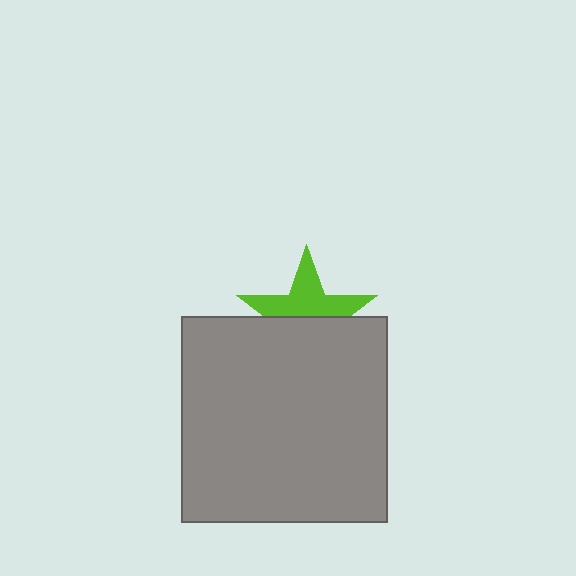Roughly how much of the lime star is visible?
About half of it is visible (roughly 50%).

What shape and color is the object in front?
The object in front is a gray square.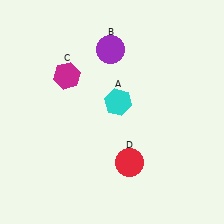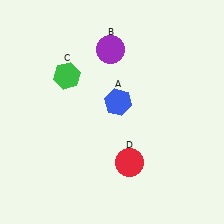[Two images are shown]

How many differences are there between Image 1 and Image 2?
There are 2 differences between the two images.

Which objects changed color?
A changed from cyan to blue. C changed from magenta to green.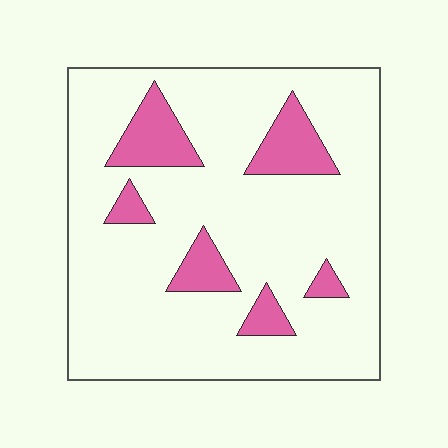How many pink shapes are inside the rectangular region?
6.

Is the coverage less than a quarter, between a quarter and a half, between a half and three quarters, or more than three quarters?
Less than a quarter.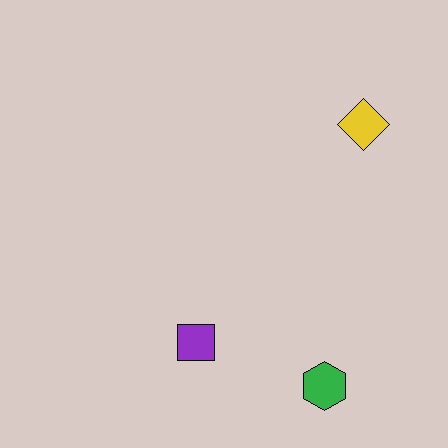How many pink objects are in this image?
There are no pink objects.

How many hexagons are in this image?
There is 1 hexagon.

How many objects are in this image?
There are 3 objects.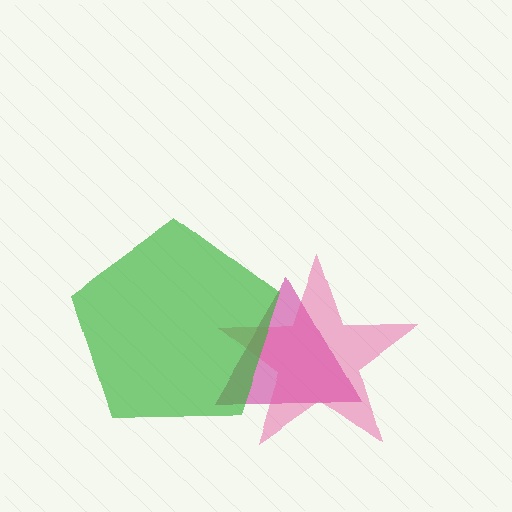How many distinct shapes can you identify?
There are 3 distinct shapes: a magenta triangle, a pink star, a green pentagon.